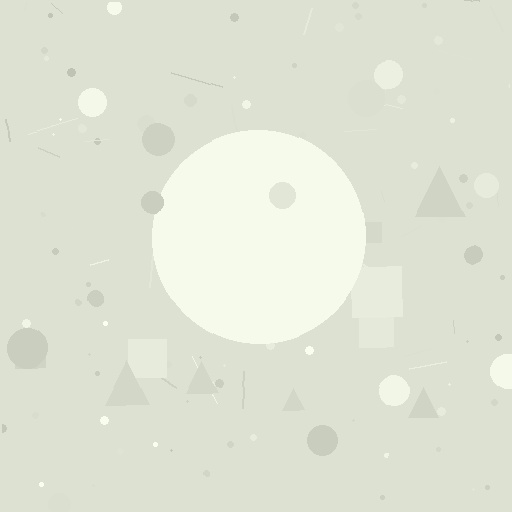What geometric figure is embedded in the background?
A circle is embedded in the background.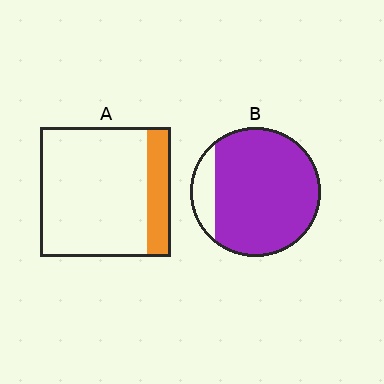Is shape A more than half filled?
No.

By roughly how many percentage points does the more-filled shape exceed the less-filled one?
By roughly 70 percentage points (B over A).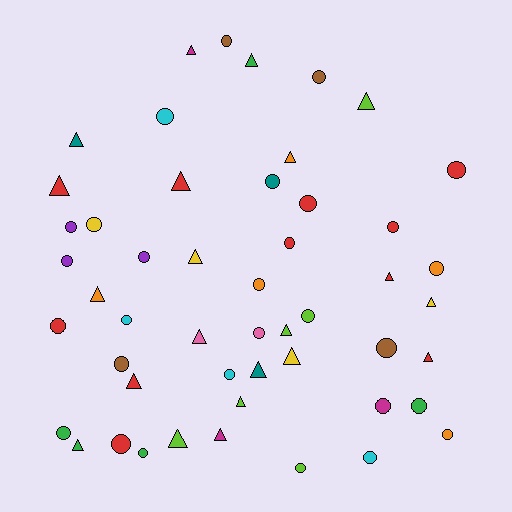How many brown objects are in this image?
There are 4 brown objects.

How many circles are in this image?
There are 29 circles.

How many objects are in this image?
There are 50 objects.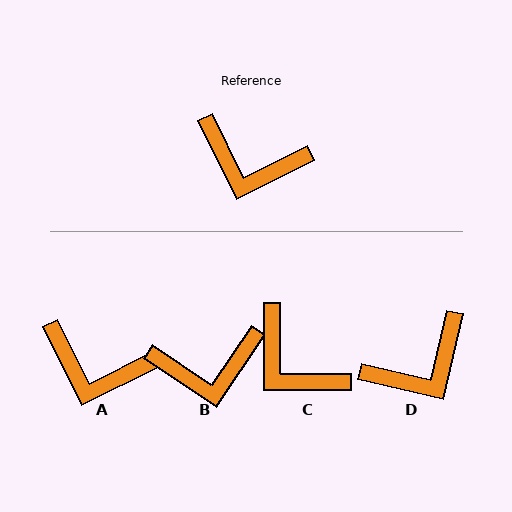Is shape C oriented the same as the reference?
No, it is off by about 26 degrees.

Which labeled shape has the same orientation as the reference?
A.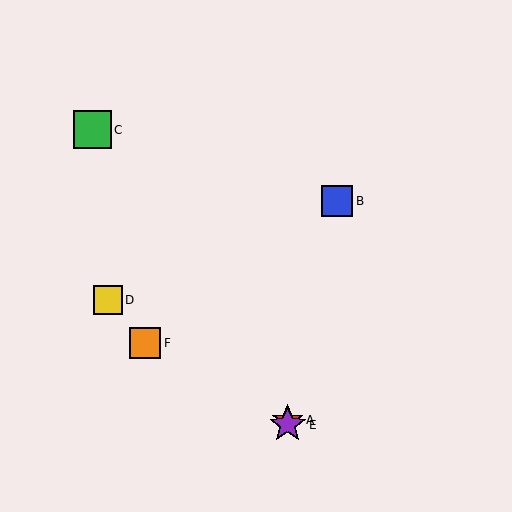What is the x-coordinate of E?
Object E is at x≈288.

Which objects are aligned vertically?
Objects A, E are aligned vertically.